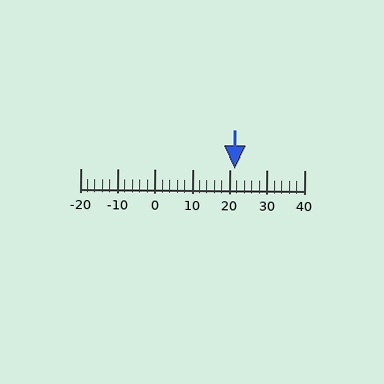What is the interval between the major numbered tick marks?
The major tick marks are spaced 10 units apart.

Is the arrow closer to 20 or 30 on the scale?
The arrow is closer to 20.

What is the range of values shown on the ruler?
The ruler shows values from -20 to 40.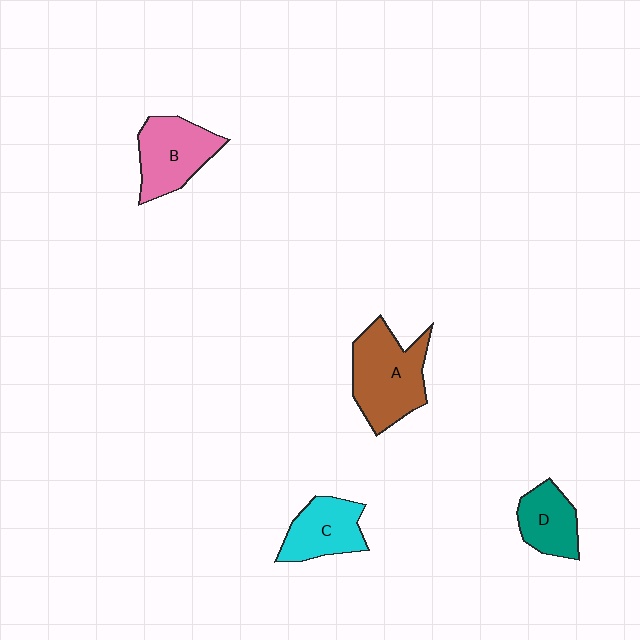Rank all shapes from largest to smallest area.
From largest to smallest: A (brown), B (pink), C (cyan), D (teal).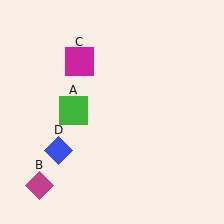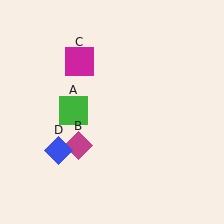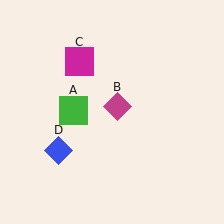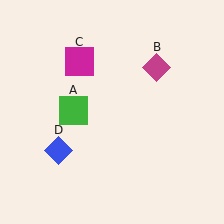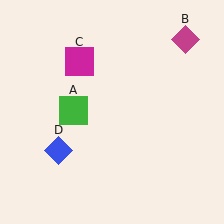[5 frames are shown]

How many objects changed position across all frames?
1 object changed position: magenta diamond (object B).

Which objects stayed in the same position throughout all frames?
Green square (object A) and magenta square (object C) and blue diamond (object D) remained stationary.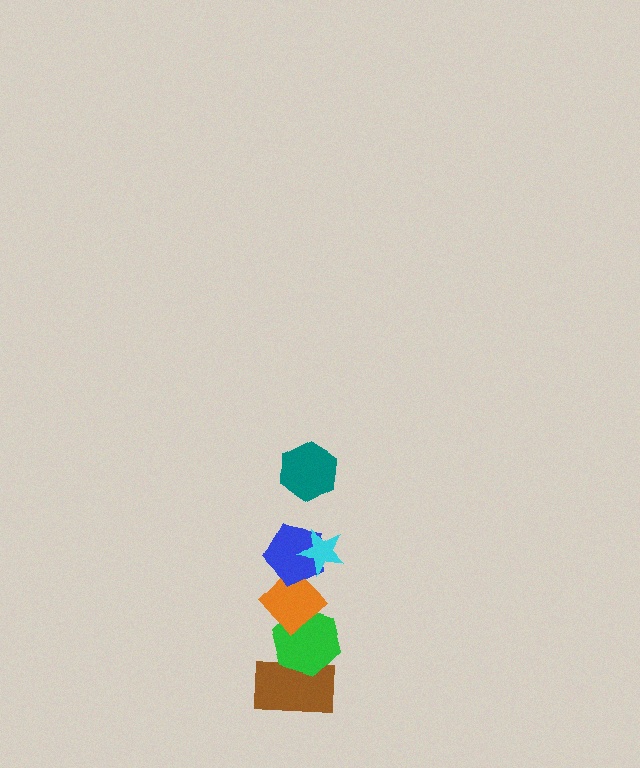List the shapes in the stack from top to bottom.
From top to bottom: the teal hexagon, the cyan star, the blue pentagon, the orange diamond, the green hexagon, the brown rectangle.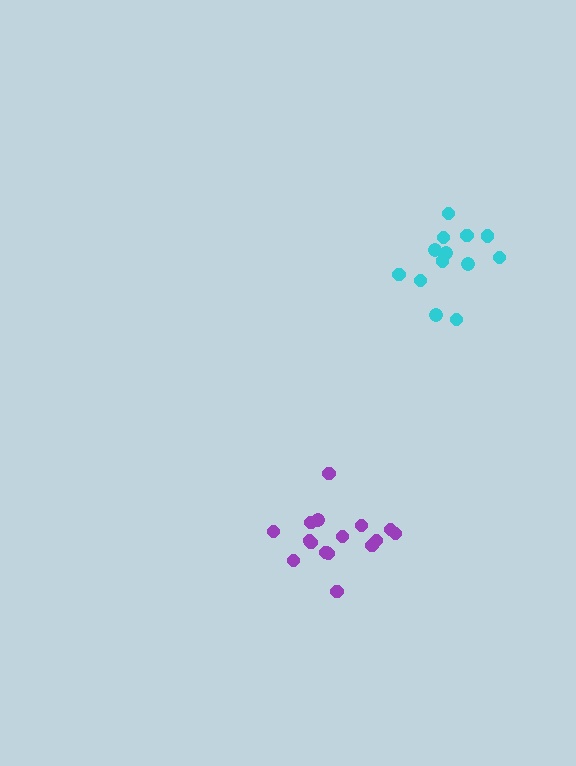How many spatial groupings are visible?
There are 2 spatial groupings.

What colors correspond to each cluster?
The clusters are colored: cyan, purple.